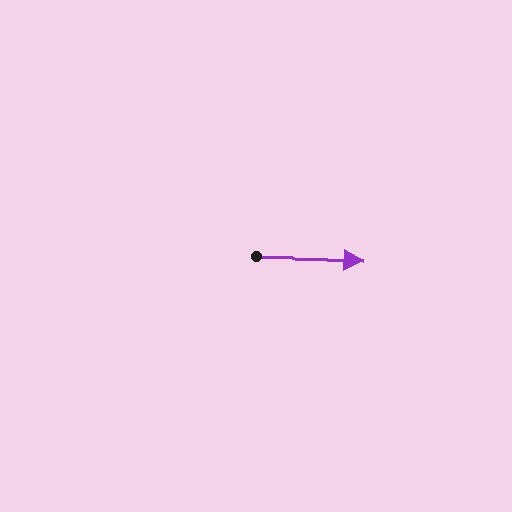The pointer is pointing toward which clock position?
Roughly 3 o'clock.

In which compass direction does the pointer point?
East.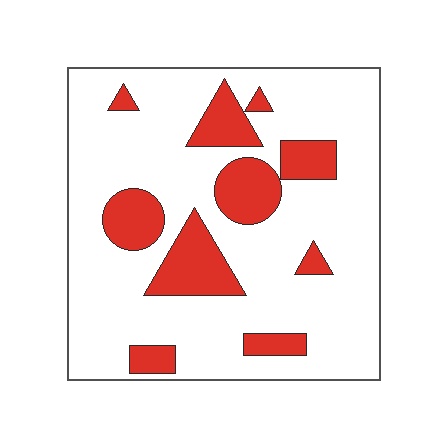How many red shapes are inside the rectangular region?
10.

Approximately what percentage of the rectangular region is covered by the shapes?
Approximately 20%.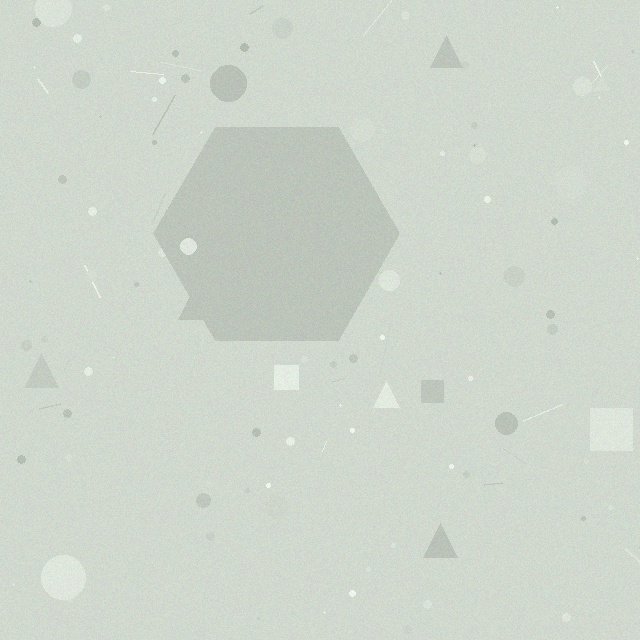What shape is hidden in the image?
A hexagon is hidden in the image.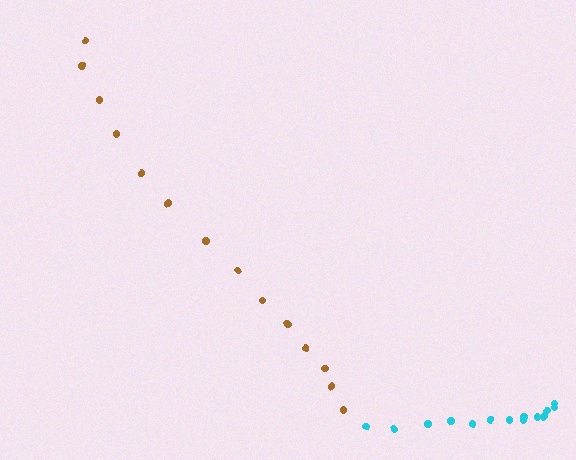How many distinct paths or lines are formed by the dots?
There are 2 distinct paths.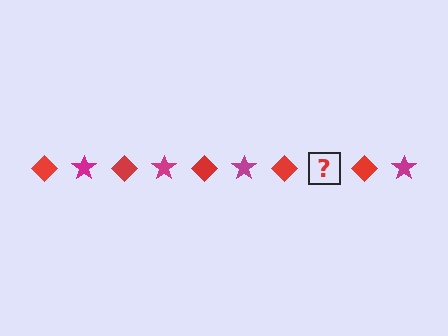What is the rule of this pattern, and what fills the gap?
The rule is that the pattern alternates between red diamond and magenta star. The gap should be filled with a magenta star.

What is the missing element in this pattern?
The missing element is a magenta star.